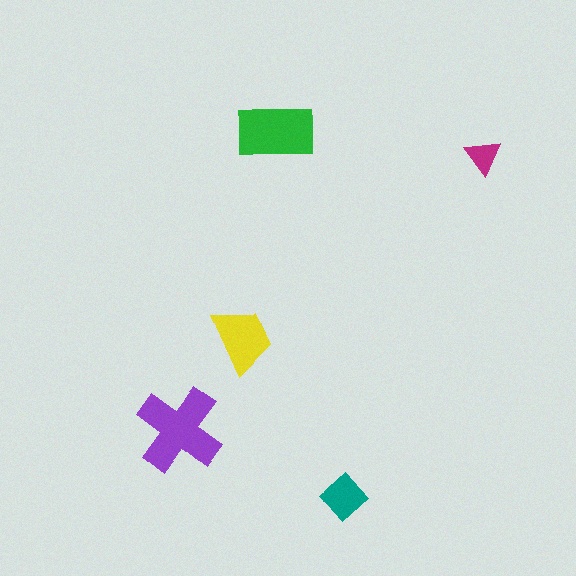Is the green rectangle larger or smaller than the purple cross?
Smaller.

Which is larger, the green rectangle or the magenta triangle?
The green rectangle.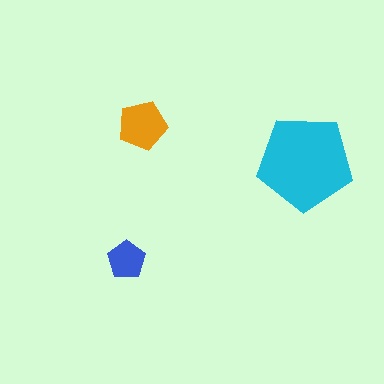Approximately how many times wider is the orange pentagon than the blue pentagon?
About 1.5 times wider.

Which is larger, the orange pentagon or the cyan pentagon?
The cyan one.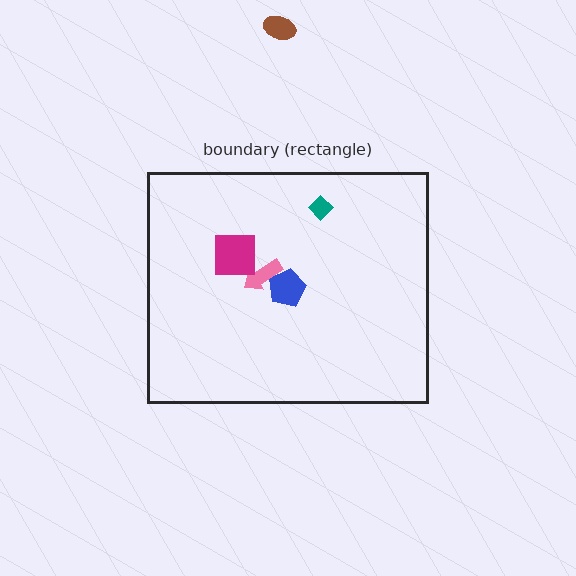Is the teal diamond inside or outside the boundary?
Inside.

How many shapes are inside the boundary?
4 inside, 1 outside.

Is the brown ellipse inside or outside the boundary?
Outside.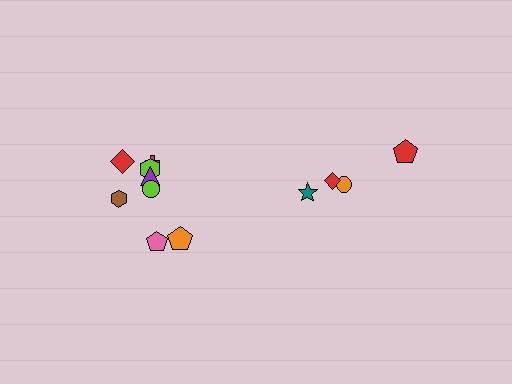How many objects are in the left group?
There are 8 objects.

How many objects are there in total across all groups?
There are 12 objects.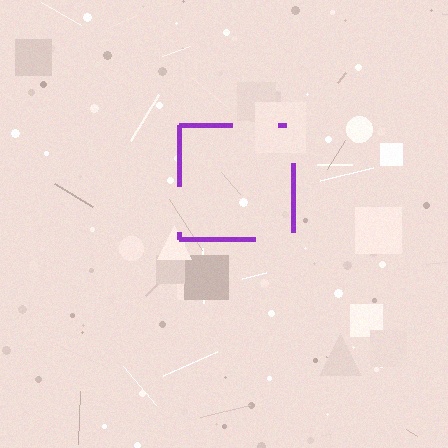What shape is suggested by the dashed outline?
The dashed outline suggests a square.